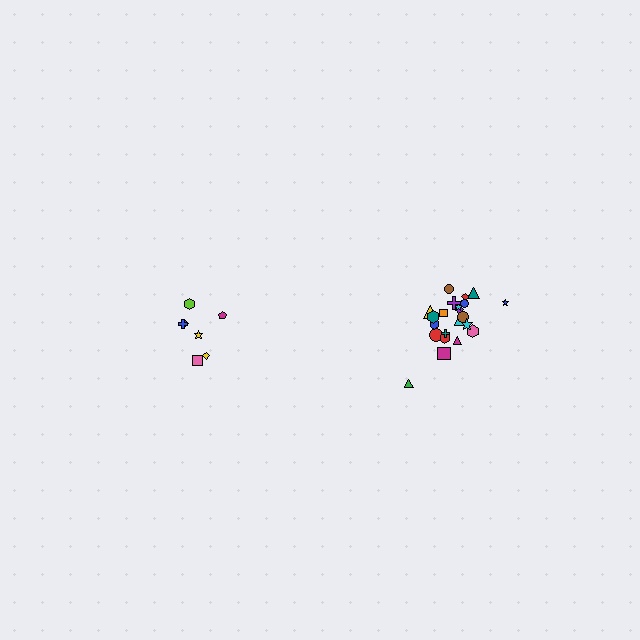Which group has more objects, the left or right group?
The right group.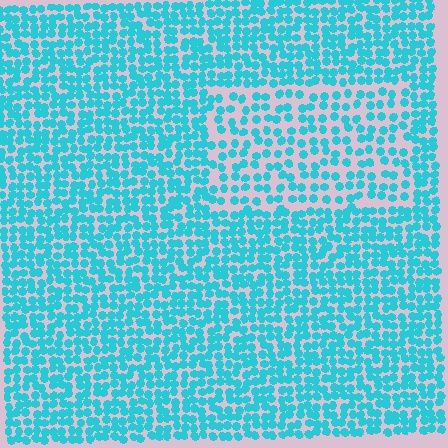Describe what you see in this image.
The image contains small cyan elements arranged at two different densities. A rectangle-shaped region is visible where the elements are less densely packed than the surrounding area.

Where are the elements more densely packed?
The elements are more densely packed outside the rectangle boundary.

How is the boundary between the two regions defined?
The boundary is defined by a change in element density (approximately 1.7x ratio). All elements are the same color, size, and shape.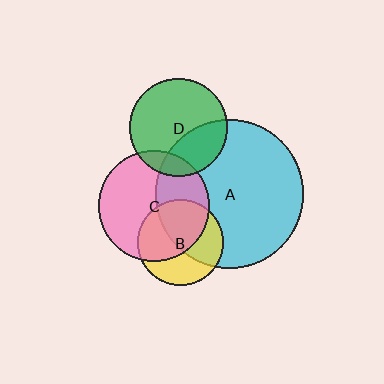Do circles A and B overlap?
Yes.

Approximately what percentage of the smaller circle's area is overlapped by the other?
Approximately 50%.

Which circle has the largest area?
Circle A (cyan).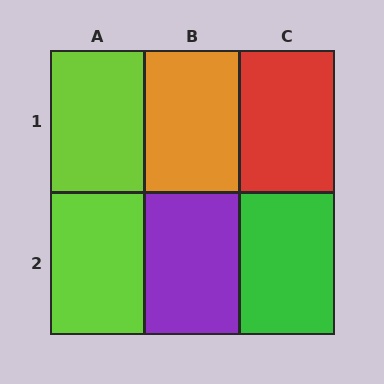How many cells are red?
1 cell is red.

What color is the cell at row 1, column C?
Red.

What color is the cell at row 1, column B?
Orange.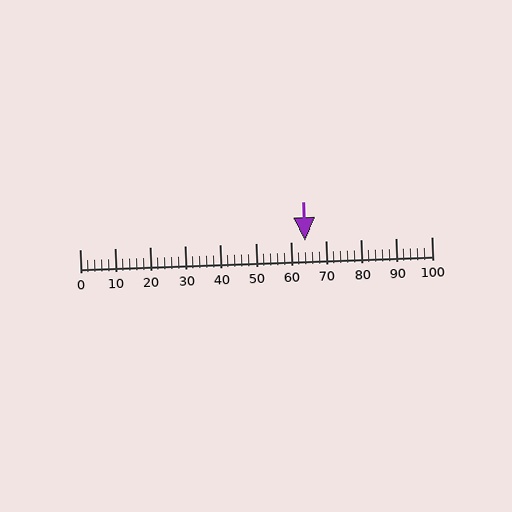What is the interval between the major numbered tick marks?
The major tick marks are spaced 10 units apart.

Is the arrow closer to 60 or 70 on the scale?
The arrow is closer to 60.